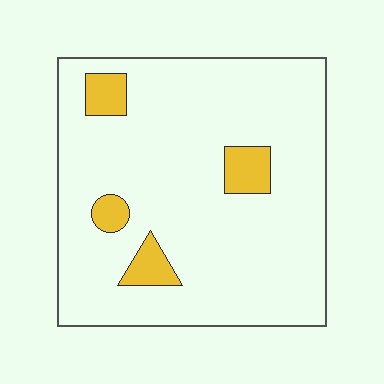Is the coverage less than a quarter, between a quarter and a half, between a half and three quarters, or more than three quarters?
Less than a quarter.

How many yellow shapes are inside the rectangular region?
4.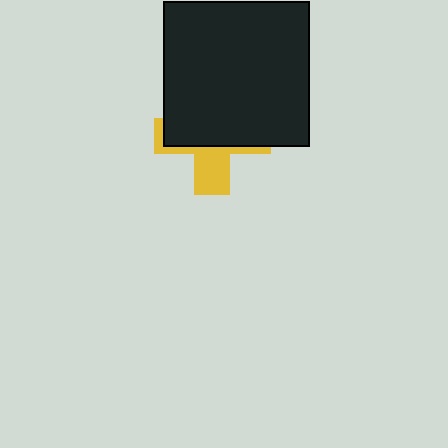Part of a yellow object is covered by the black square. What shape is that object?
It is a cross.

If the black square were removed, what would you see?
You would see the complete yellow cross.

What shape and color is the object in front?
The object in front is a black square.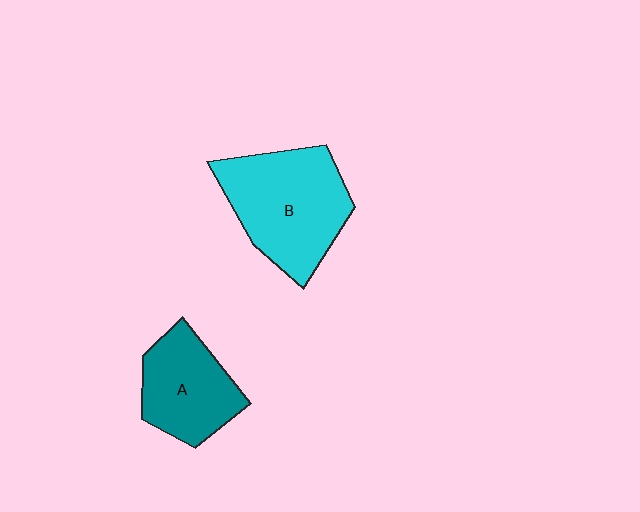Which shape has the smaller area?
Shape A (teal).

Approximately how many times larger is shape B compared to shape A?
Approximately 1.4 times.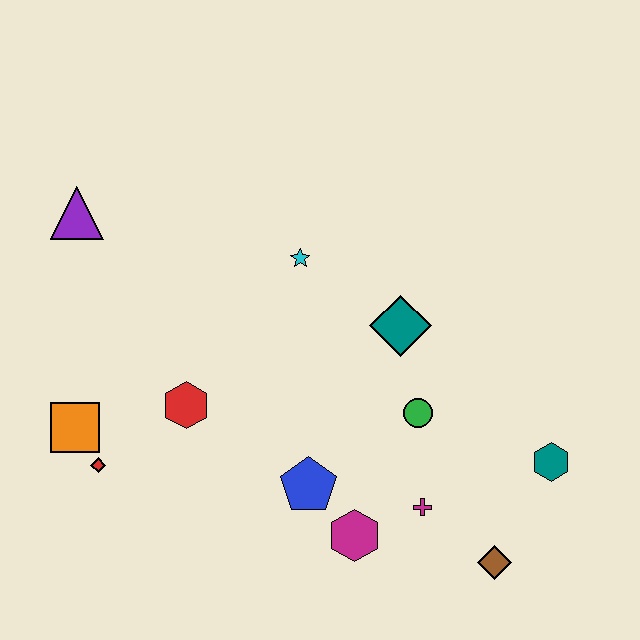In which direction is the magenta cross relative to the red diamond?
The magenta cross is to the right of the red diamond.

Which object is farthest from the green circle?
The purple triangle is farthest from the green circle.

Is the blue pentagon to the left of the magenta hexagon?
Yes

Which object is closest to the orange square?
The red diamond is closest to the orange square.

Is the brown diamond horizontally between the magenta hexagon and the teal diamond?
No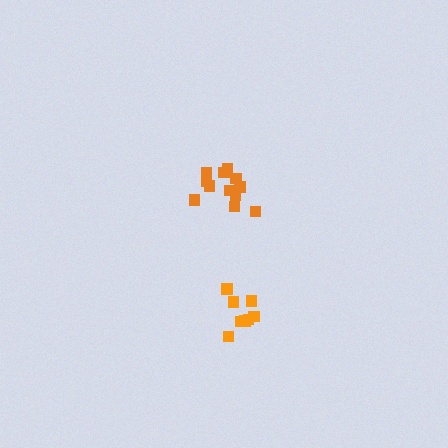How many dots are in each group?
Group 1: 8 dots, Group 2: 12 dots (20 total).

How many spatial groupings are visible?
There are 2 spatial groupings.